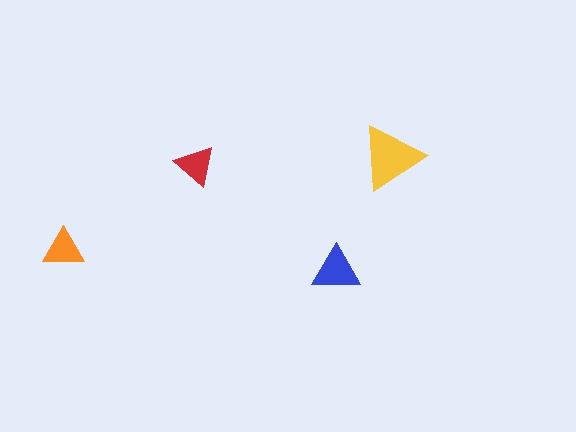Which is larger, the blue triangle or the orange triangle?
The blue one.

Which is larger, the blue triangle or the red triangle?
The blue one.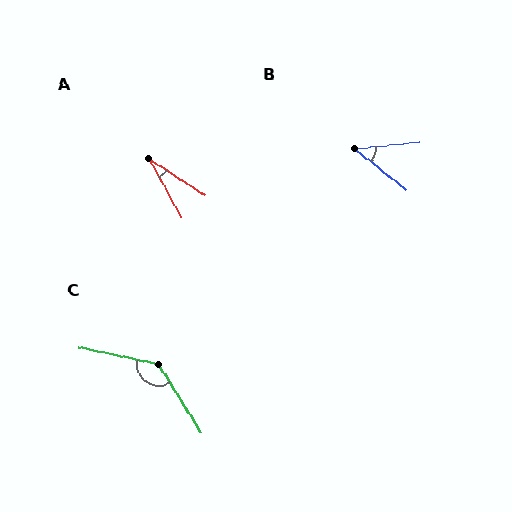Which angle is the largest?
C, at approximately 134 degrees.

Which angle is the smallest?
A, at approximately 28 degrees.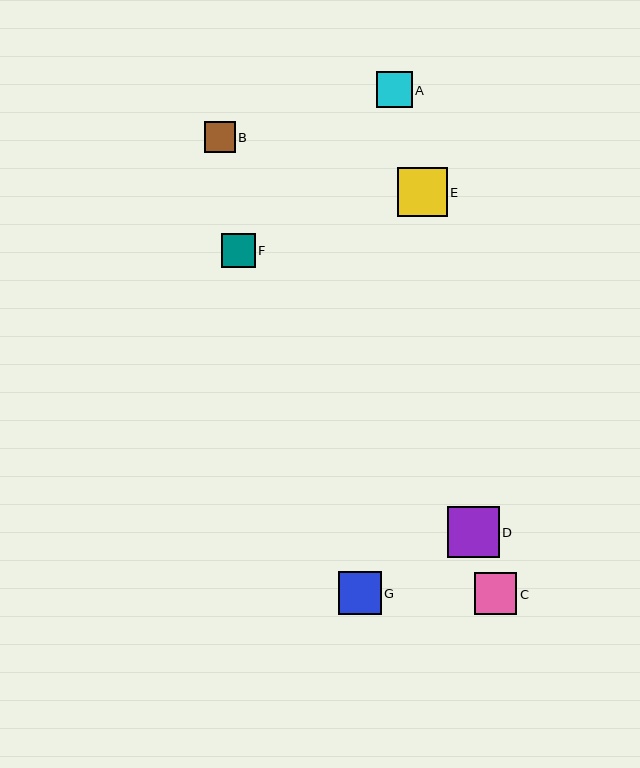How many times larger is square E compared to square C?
Square E is approximately 1.2 times the size of square C.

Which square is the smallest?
Square B is the smallest with a size of approximately 30 pixels.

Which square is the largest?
Square D is the largest with a size of approximately 52 pixels.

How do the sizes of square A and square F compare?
Square A and square F are approximately the same size.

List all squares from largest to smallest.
From largest to smallest: D, E, G, C, A, F, B.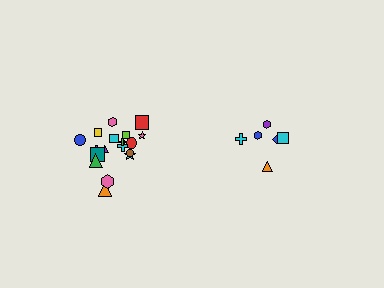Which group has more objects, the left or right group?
The left group.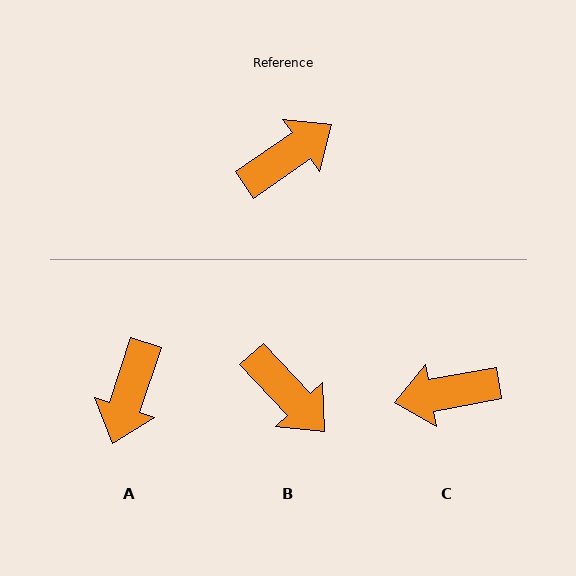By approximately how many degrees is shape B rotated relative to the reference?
Approximately 81 degrees clockwise.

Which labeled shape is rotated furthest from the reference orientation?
C, about 156 degrees away.